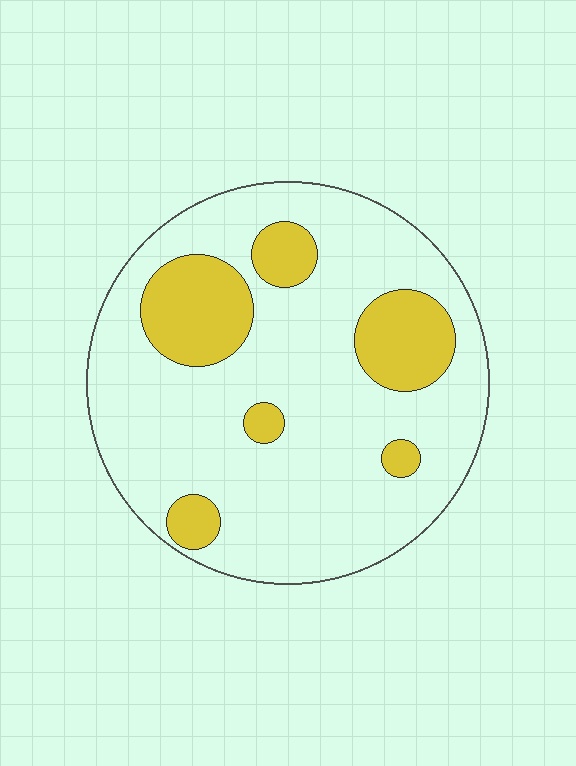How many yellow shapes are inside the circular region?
6.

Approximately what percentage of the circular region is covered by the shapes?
Approximately 20%.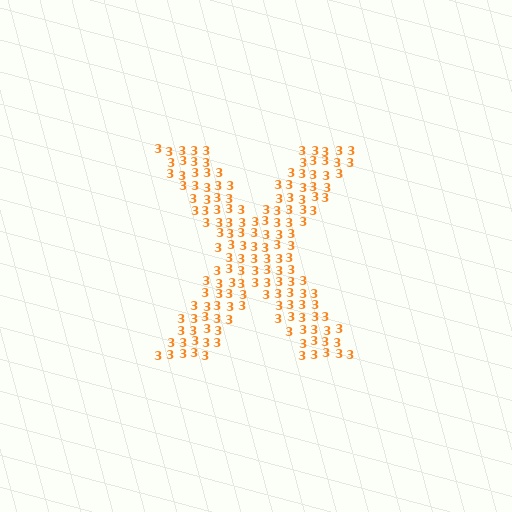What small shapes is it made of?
It is made of small digit 3's.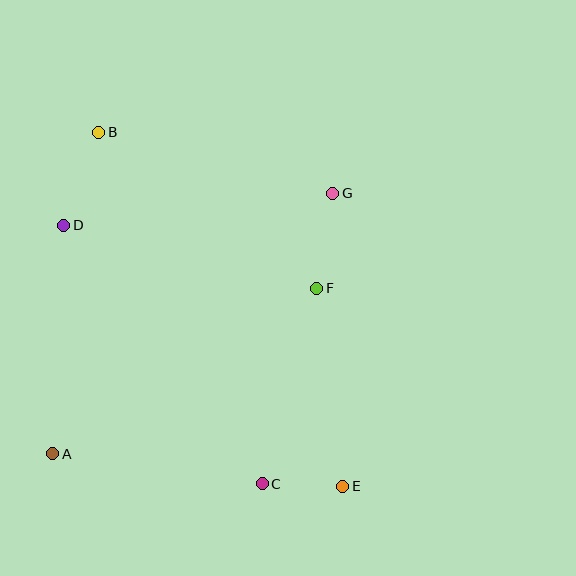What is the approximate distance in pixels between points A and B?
The distance between A and B is approximately 325 pixels.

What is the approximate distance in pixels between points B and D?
The distance between B and D is approximately 99 pixels.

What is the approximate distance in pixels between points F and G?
The distance between F and G is approximately 96 pixels.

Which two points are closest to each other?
Points C and E are closest to each other.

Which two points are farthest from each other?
Points B and E are farthest from each other.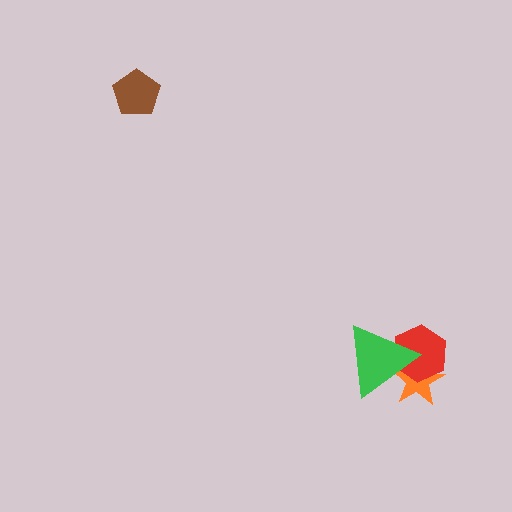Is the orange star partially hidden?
Yes, it is partially covered by another shape.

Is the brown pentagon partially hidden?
No, no other shape covers it.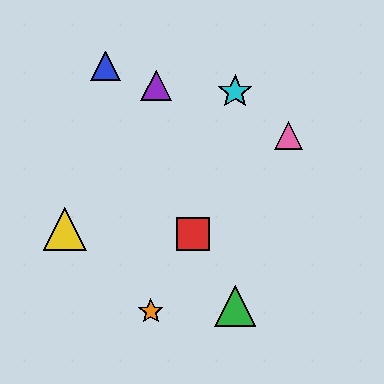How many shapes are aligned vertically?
2 shapes (the green triangle, the cyan star) are aligned vertically.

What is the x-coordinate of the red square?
The red square is at x≈193.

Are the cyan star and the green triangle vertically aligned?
Yes, both are at x≈235.